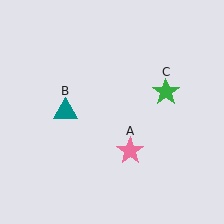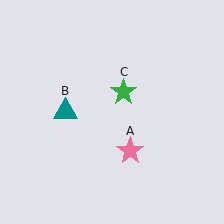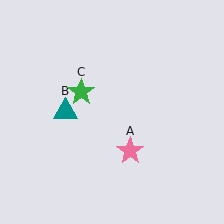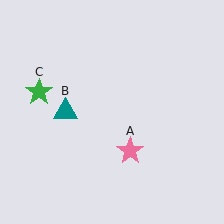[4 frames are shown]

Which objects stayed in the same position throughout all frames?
Pink star (object A) and teal triangle (object B) remained stationary.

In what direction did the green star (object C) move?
The green star (object C) moved left.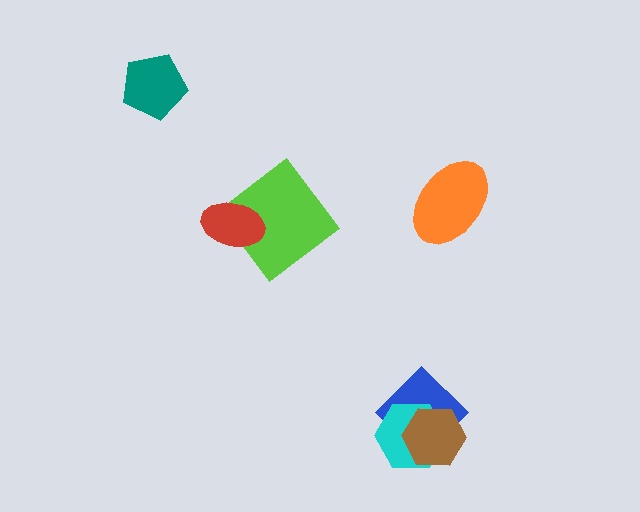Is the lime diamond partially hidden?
Yes, it is partially covered by another shape.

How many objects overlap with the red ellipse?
1 object overlaps with the red ellipse.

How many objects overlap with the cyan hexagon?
2 objects overlap with the cyan hexagon.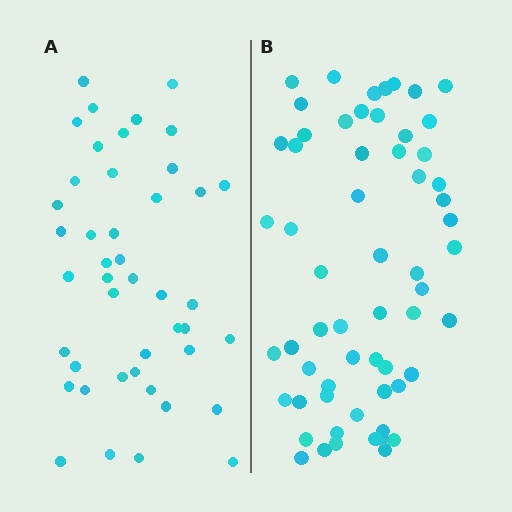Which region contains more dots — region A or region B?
Region B (the right region) has more dots.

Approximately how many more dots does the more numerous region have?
Region B has approximately 15 more dots than region A.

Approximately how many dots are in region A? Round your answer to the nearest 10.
About 40 dots. (The exact count is 44, which rounds to 40.)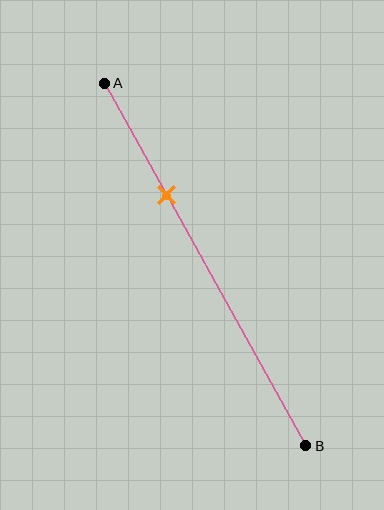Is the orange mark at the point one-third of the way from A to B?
Yes, the mark is approximately at the one-third point.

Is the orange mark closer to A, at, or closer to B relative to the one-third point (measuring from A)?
The orange mark is approximately at the one-third point of segment AB.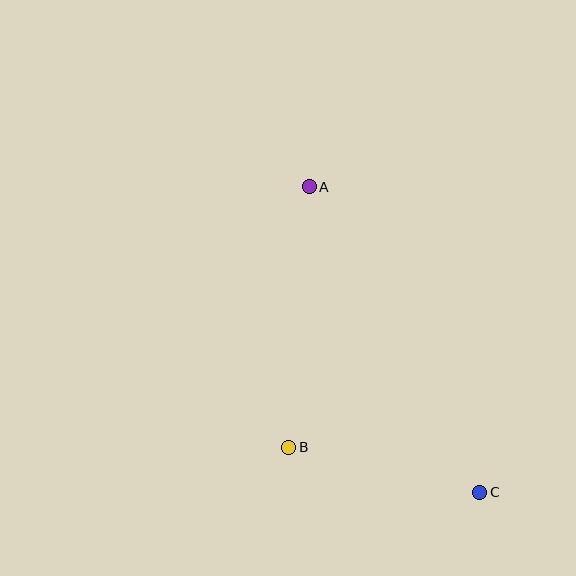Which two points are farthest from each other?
Points A and C are farthest from each other.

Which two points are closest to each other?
Points B and C are closest to each other.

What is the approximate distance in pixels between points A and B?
The distance between A and B is approximately 261 pixels.